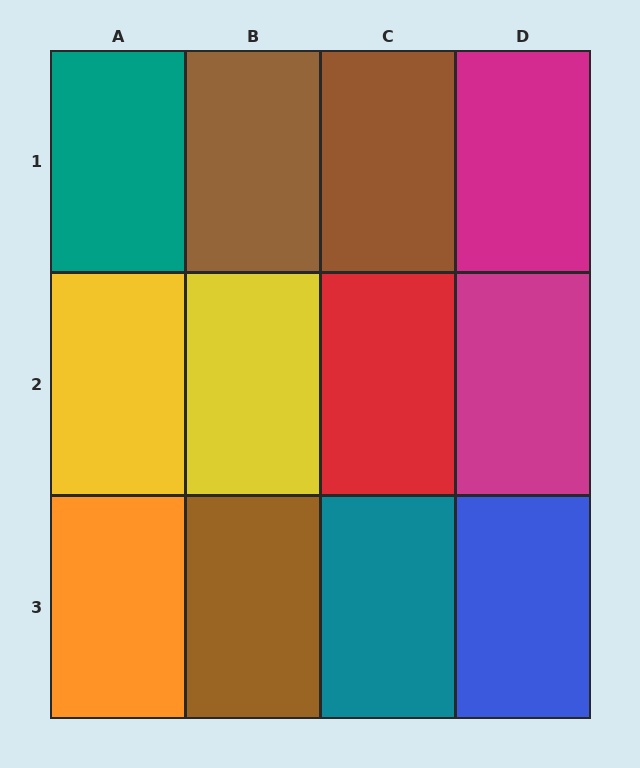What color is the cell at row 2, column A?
Yellow.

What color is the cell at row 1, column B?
Brown.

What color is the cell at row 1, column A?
Teal.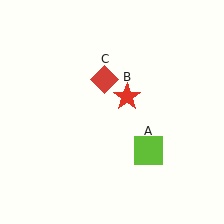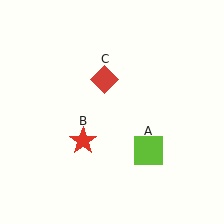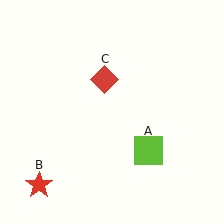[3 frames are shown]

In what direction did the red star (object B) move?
The red star (object B) moved down and to the left.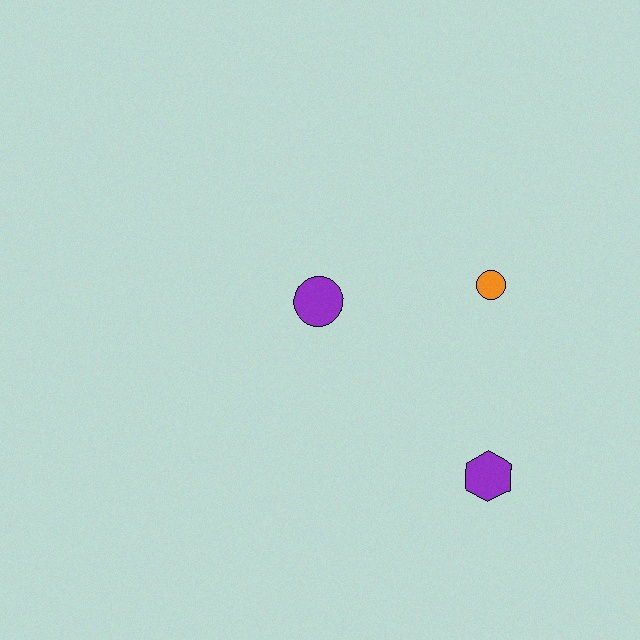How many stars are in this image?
There are no stars.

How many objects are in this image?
There are 3 objects.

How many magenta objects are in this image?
There are no magenta objects.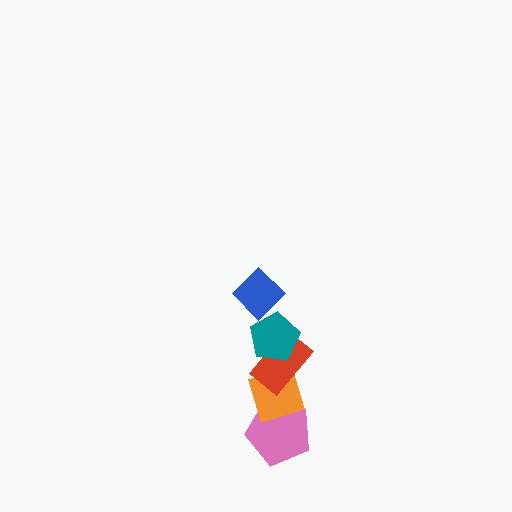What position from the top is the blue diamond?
The blue diamond is 1st from the top.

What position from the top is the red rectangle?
The red rectangle is 3rd from the top.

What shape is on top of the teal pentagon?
The blue diamond is on top of the teal pentagon.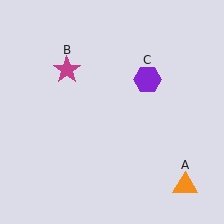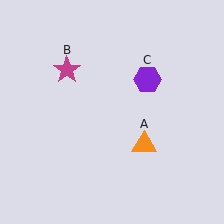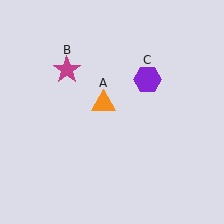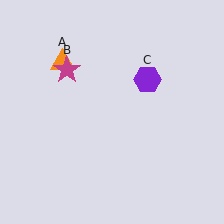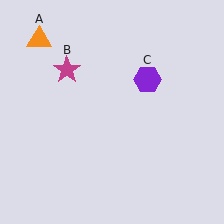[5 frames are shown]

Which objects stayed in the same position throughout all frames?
Magenta star (object B) and purple hexagon (object C) remained stationary.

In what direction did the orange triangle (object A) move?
The orange triangle (object A) moved up and to the left.